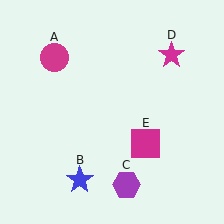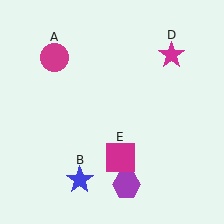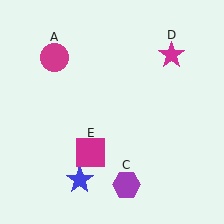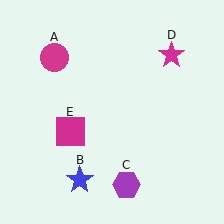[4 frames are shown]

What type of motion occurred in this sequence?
The magenta square (object E) rotated clockwise around the center of the scene.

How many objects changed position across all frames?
1 object changed position: magenta square (object E).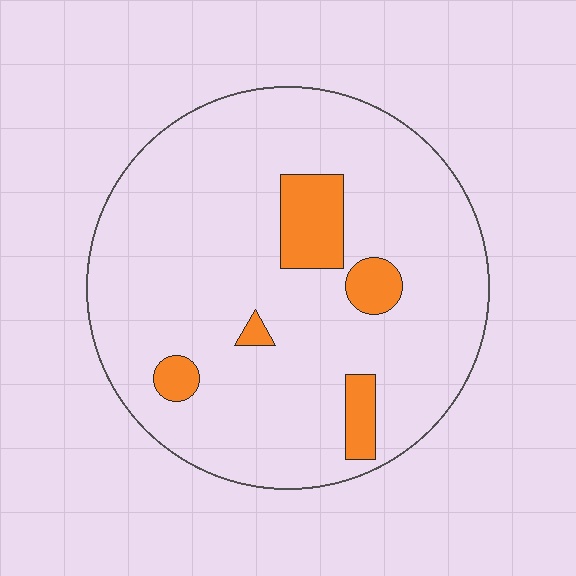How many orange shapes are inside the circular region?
5.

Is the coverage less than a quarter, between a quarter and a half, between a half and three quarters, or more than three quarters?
Less than a quarter.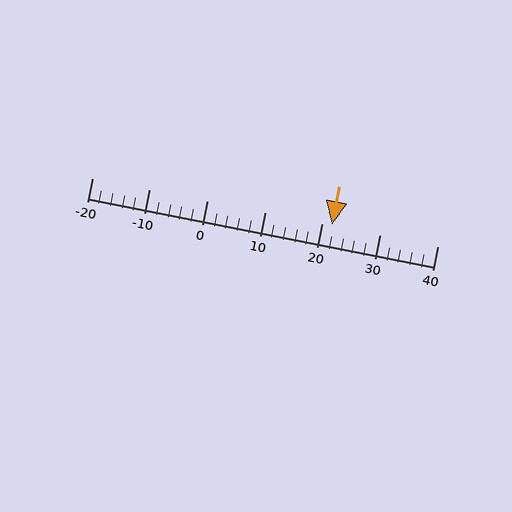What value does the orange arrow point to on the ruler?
The orange arrow points to approximately 22.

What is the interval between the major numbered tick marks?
The major tick marks are spaced 10 units apart.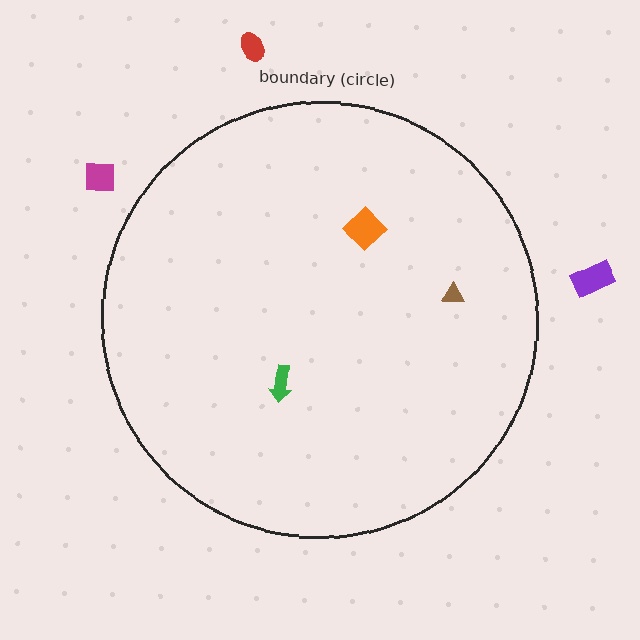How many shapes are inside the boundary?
3 inside, 3 outside.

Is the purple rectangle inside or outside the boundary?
Outside.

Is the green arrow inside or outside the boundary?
Inside.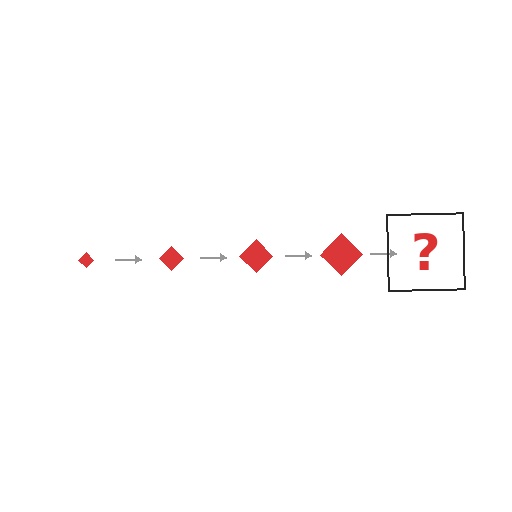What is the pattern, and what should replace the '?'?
The pattern is that the diamond gets progressively larger each step. The '?' should be a red diamond, larger than the previous one.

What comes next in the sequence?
The next element should be a red diamond, larger than the previous one.